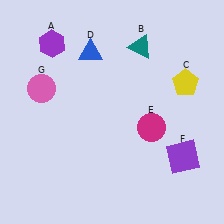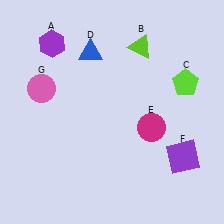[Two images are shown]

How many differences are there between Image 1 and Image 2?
There are 2 differences between the two images.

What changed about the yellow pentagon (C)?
In Image 1, C is yellow. In Image 2, it changed to lime.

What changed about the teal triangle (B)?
In Image 1, B is teal. In Image 2, it changed to lime.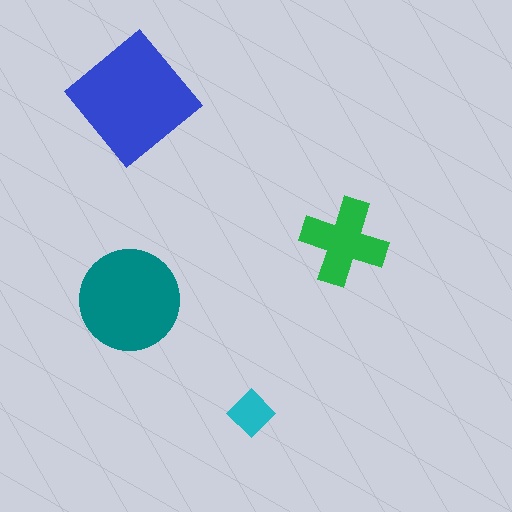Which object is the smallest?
The cyan diamond.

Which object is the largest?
The blue diamond.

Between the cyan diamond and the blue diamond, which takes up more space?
The blue diamond.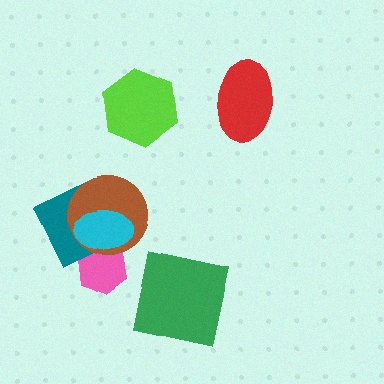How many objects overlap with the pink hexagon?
3 objects overlap with the pink hexagon.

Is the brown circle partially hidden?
Yes, it is partially covered by another shape.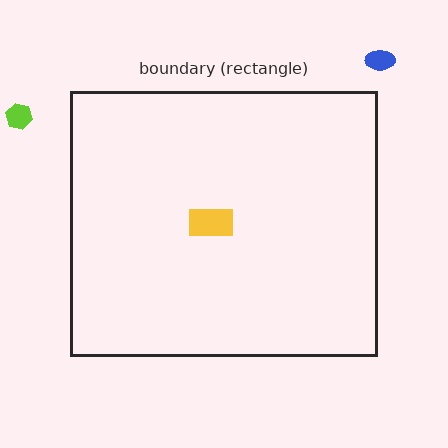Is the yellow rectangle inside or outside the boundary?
Inside.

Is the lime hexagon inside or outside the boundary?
Outside.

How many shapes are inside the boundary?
1 inside, 2 outside.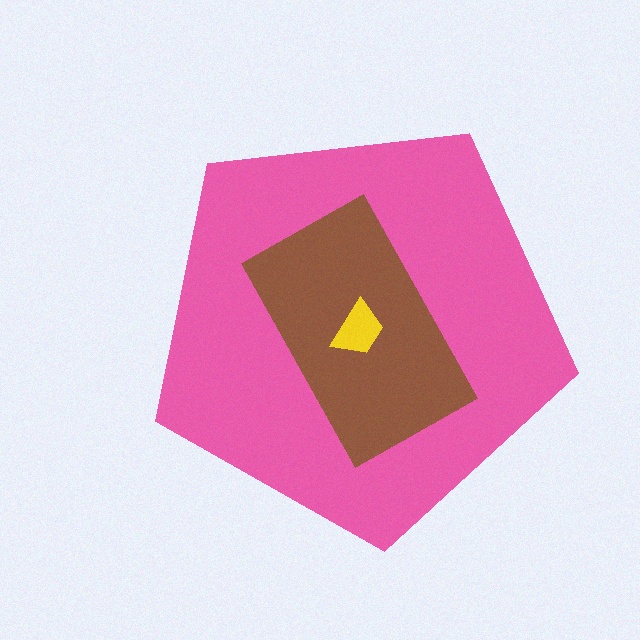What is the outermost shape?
The pink pentagon.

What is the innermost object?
The yellow trapezoid.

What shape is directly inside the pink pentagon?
The brown rectangle.